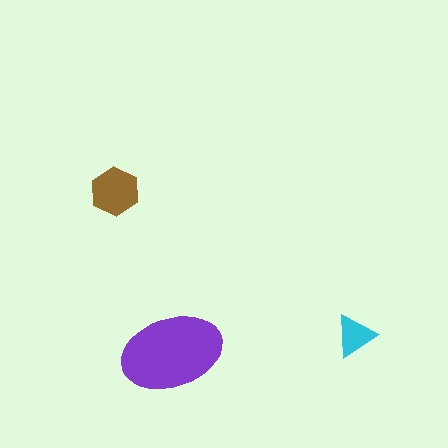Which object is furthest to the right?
The cyan triangle is rightmost.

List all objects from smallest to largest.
The cyan triangle, the brown hexagon, the purple ellipse.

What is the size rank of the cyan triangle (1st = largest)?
3rd.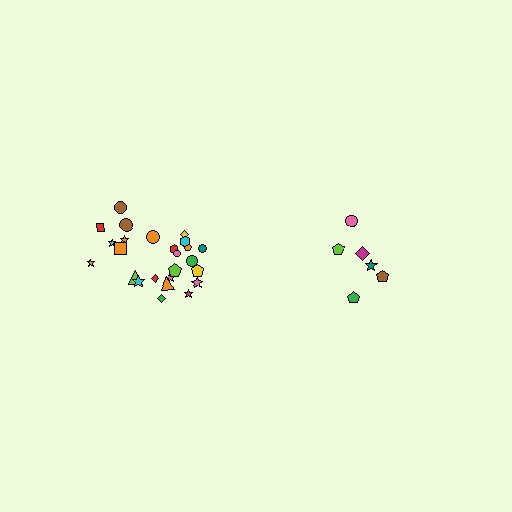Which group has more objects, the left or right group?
The left group.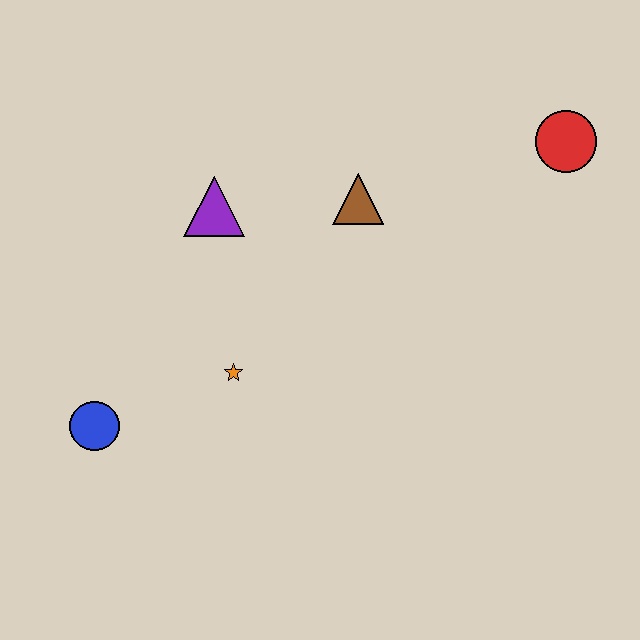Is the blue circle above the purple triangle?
No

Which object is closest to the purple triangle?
The brown triangle is closest to the purple triangle.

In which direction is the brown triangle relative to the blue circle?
The brown triangle is to the right of the blue circle.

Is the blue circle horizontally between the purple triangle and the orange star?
No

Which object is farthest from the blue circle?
The red circle is farthest from the blue circle.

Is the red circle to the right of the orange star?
Yes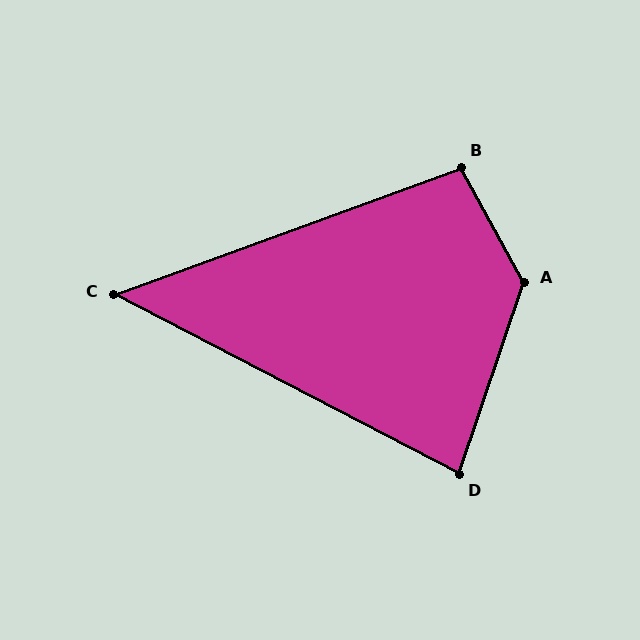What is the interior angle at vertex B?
Approximately 99 degrees (obtuse).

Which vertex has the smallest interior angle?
C, at approximately 48 degrees.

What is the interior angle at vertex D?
Approximately 81 degrees (acute).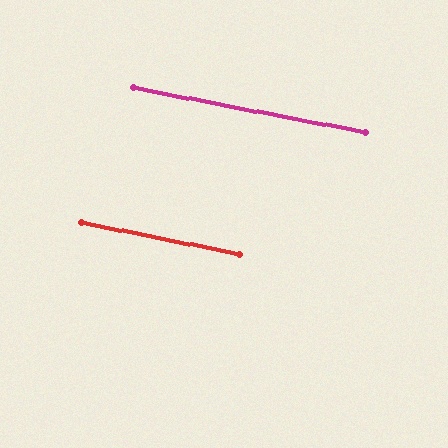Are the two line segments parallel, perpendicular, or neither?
Parallel — their directions differ by only 0.5°.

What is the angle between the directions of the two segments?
Approximately 1 degree.